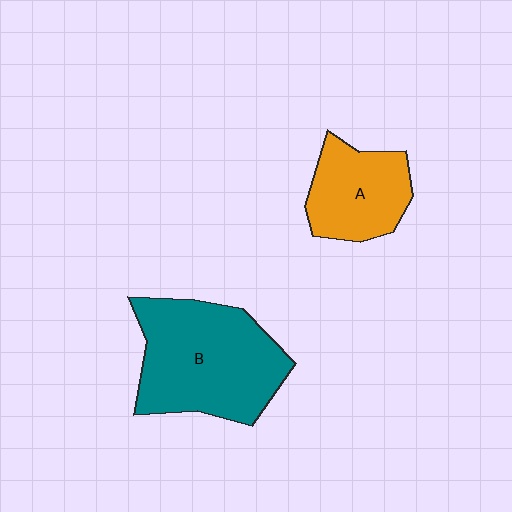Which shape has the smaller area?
Shape A (orange).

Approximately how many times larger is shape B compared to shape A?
Approximately 1.8 times.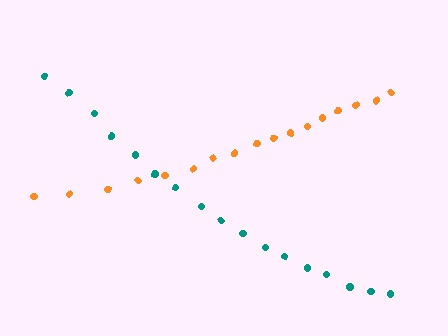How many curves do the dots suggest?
There are 2 distinct paths.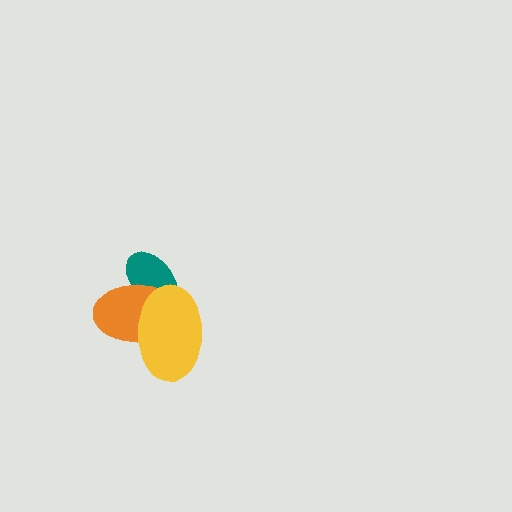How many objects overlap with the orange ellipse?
2 objects overlap with the orange ellipse.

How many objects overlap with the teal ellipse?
2 objects overlap with the teal ellipse.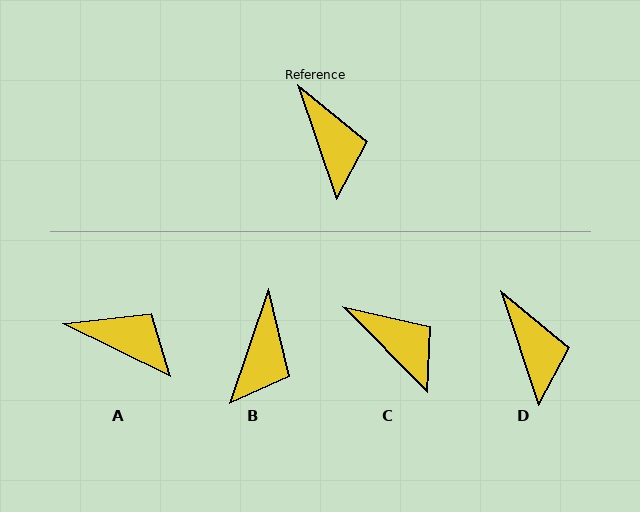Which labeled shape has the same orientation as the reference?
D.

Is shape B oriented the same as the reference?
No, it is off by about 37 degrees.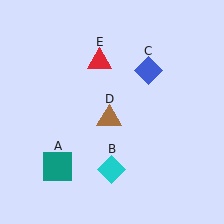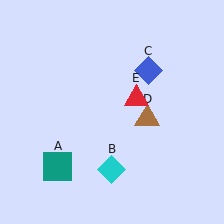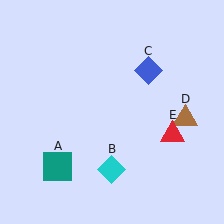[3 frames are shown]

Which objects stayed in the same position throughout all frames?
Teal square (object A) and cyan diamond (object B) and blue diamond (object C) remained stationary.